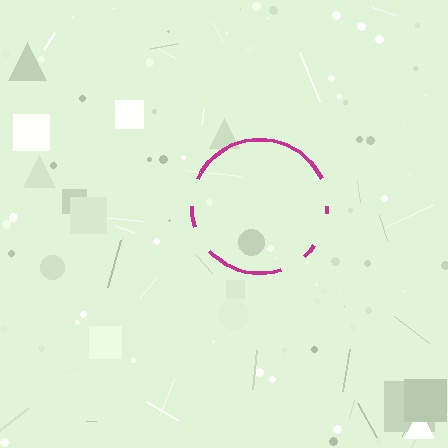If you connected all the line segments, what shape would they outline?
They would outline a circle.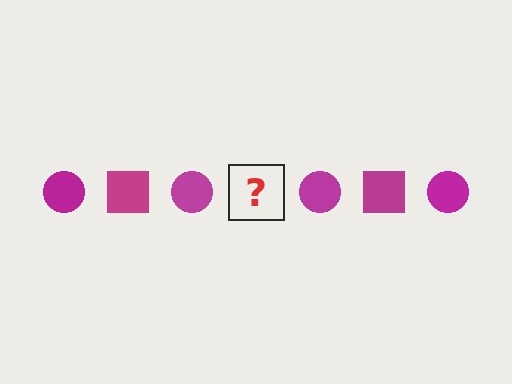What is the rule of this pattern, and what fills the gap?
The rule is that the pattern cycles through circle, square shapes in magenta. The gap should be filled with a magenta square.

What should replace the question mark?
The question mark should be replaced with a magenta square.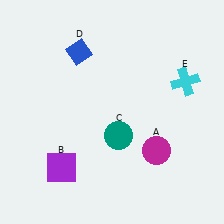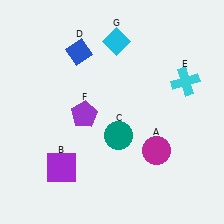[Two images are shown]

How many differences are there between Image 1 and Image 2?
There are 2 differences between the two images.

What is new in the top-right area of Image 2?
A cyan diamond (G) was added in the top-right area of Image 2.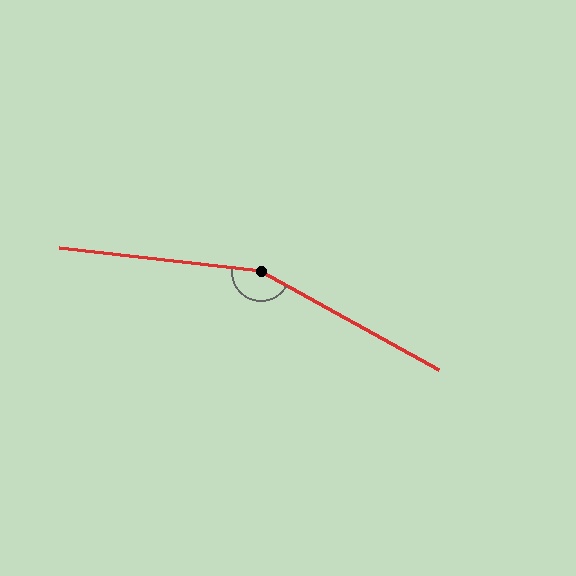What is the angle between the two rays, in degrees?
Approximately 158 degrees.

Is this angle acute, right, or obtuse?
It is obtuse.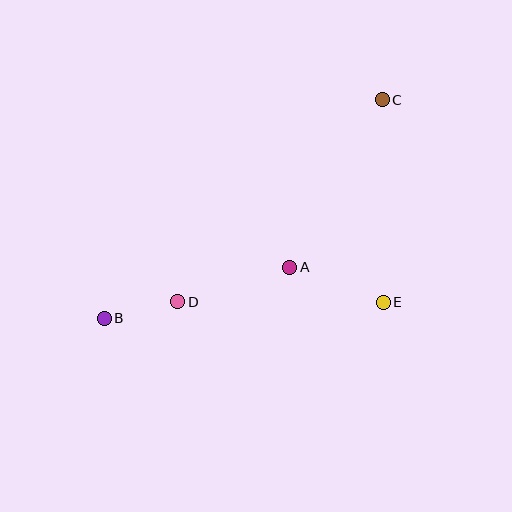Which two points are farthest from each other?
Points B and C are farthest from each other.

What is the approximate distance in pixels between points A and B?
The distance between A and B is approximately 193 pixels.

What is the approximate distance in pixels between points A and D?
The distance between A and D is approximately 117 pixels.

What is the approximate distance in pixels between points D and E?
The distance between D and E is approximately 205 pixels.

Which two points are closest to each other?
Points B and D are closest to each other.